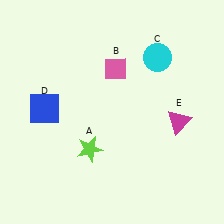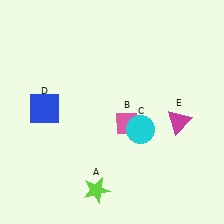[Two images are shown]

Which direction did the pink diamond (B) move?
The pink diamond (B) moved down.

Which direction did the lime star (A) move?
The lime star (A) moved down.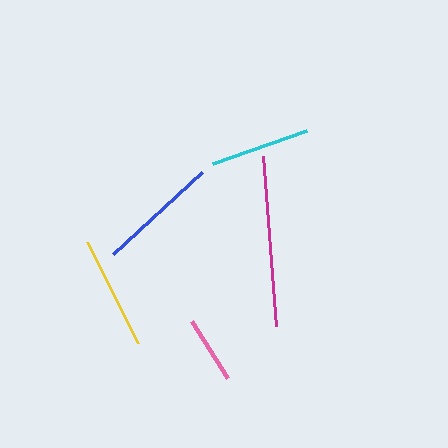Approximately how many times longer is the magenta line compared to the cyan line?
The magenta line is approximately 1.7 times the length of the cyan line.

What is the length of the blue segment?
The blue segment is approximately 121 pixels long.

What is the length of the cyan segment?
The cyan segment is approximately 100 pixels long.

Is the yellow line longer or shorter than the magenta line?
The magenta line is longer than the yellow line.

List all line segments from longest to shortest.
From longest to shortest: magenta, blue, yellow, cyan, pink.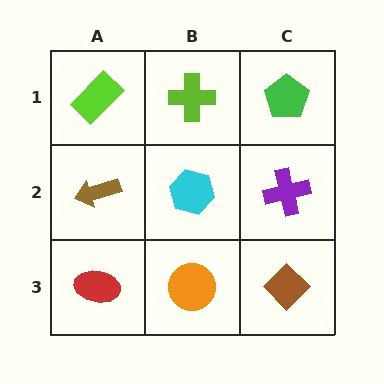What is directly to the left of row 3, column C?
An orange circle.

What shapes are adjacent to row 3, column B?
A cyan hexagon (row 2, column B), a red ellipse (row 3, column A), a brown diamond (row 3, column C).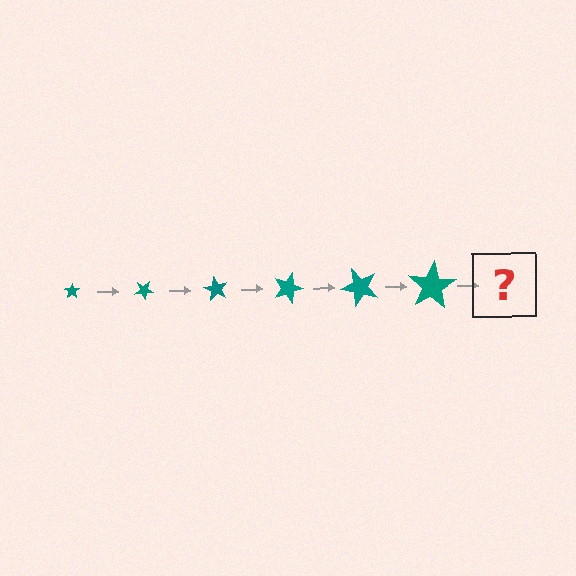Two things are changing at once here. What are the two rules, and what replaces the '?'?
The two rules are that the star grows larger each step and it rotates 30 degrees each step. The '?' should be a star, larger than the previous one and rotated 180 degrees from the start.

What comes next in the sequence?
The next element should be a star, larger than the previous one and rotated 180 degrees from the start.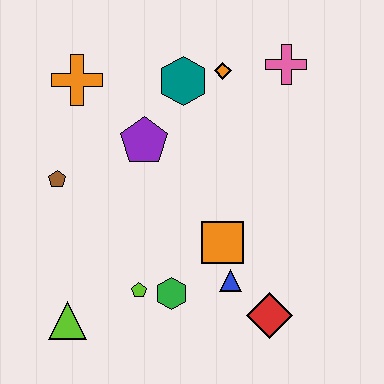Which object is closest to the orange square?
The blue triangle is closest to the orange square.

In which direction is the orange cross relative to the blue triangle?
The orange cross is above the blue triangle.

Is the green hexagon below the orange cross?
Yes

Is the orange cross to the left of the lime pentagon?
Yes